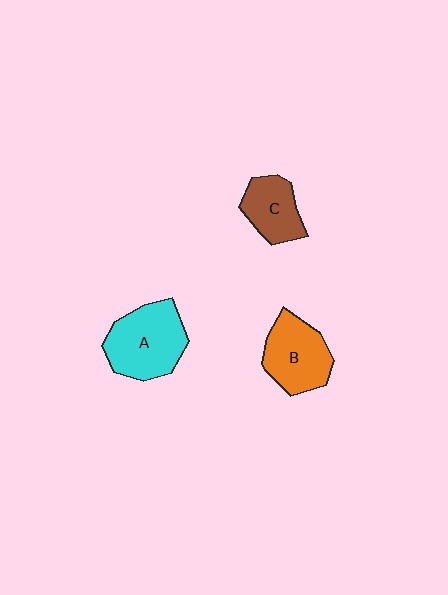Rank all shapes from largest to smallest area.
From largest to smallest: A (cyan), B (orange), C (brown).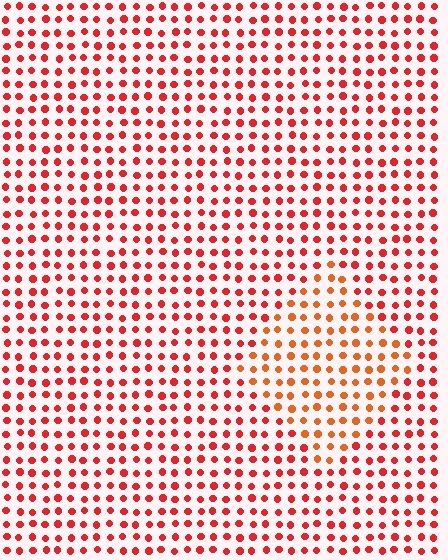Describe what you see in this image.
The image is filled with small red elements in a uniform arrangement. A diamond-shaped region is visible where the elements are tinted to a slightly different hue, forming a subtle color boundary.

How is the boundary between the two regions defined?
The boundary is defined purely by a slight shift in hue (about 23 degrees). Spacing, size, and orientation are identical on both sides.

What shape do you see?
I see a diamond.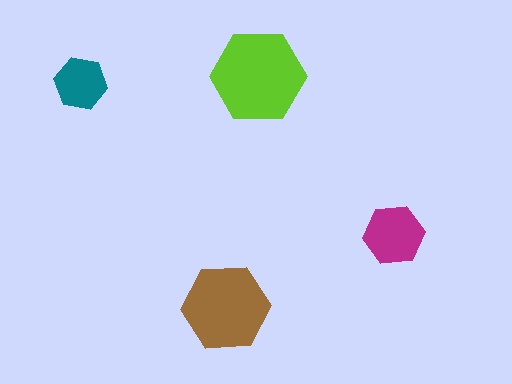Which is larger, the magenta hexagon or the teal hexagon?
The magenta one.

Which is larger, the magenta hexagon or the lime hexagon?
The lime one.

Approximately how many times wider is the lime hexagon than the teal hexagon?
About 2 times wider.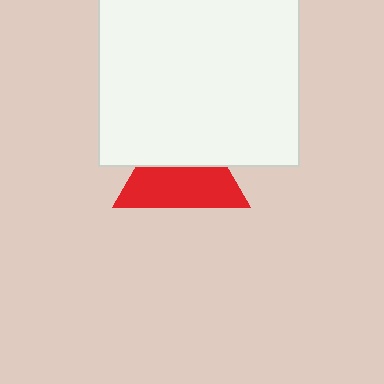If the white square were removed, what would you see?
You would see the complete red triangle.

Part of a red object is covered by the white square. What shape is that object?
It is a triangle.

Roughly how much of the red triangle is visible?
About half of it is visible (roughly 56%).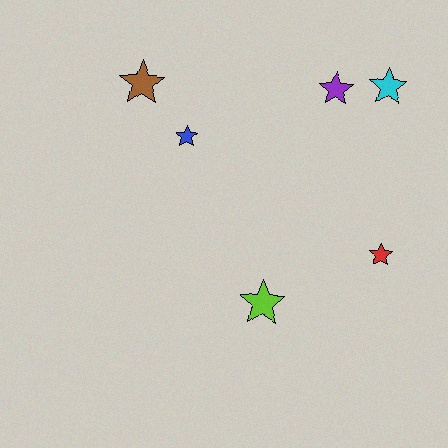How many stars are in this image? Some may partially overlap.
There are 6 stars.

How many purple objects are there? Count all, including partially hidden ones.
There is 1 purple object.